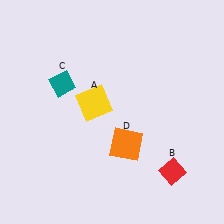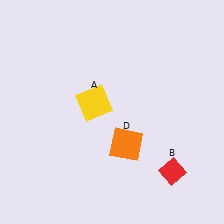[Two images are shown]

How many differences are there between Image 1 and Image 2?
There is 1 difference between the two images.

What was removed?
The teal diamond (C) was removed in Image 2.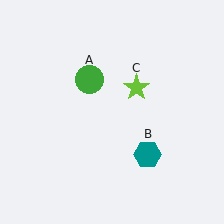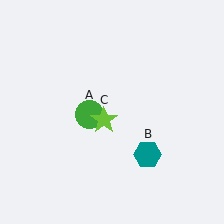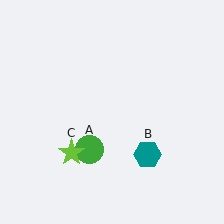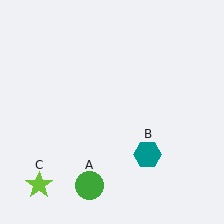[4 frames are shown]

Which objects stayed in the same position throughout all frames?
Teal hexagon (object B) remained stationary.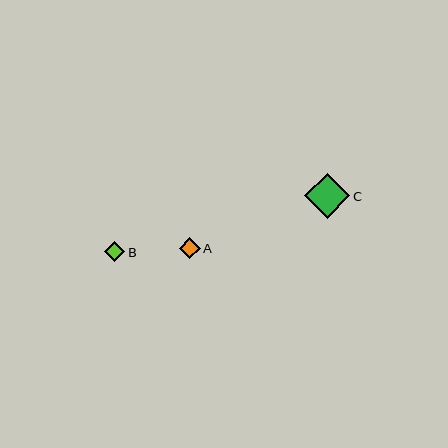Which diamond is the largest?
Diamond C is the largest with a size of approximately 45 pixels.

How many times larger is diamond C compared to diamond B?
Diamond C is approximately 2.2 times the size of diamond B.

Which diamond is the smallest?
Diamond B is the smallest with a size of approximately 20 pixels.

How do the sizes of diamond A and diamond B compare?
Diamond A and diamond B are approximately the same size.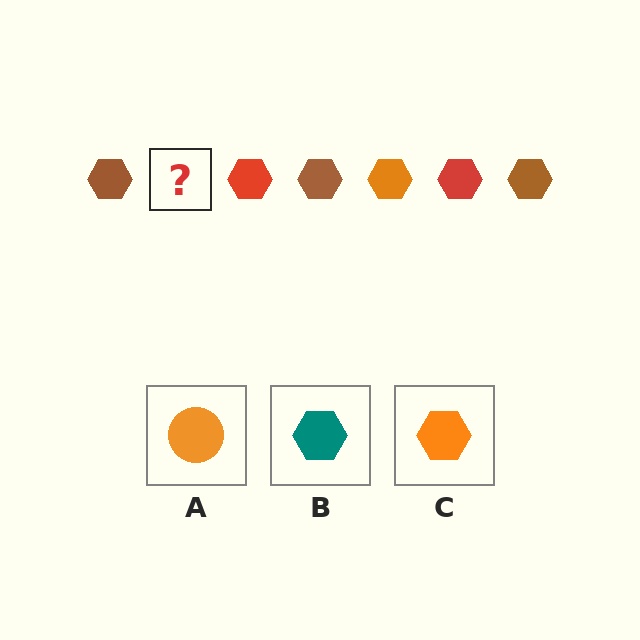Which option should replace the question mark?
Option C.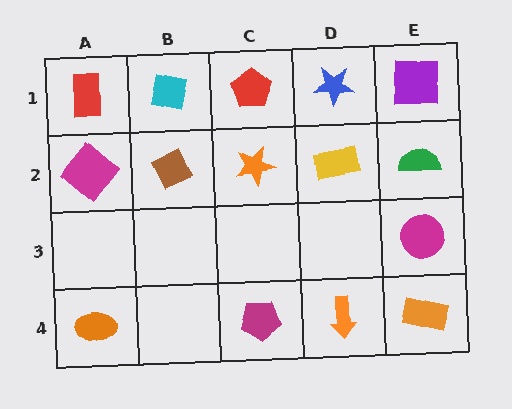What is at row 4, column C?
A magenta pentagon.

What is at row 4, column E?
An orange rectangle.